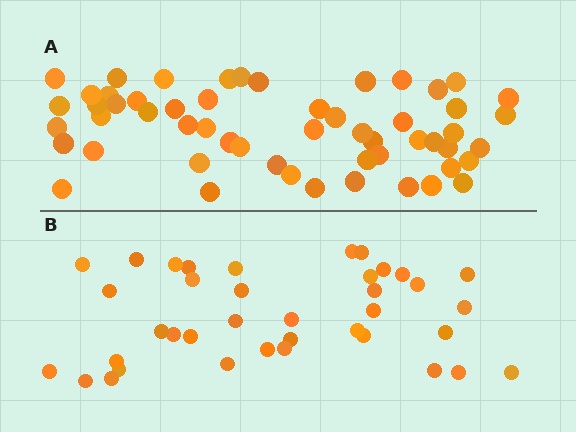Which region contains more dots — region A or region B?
Region A (the top region) has more dots.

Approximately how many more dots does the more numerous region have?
Region A has approximately 15 more dots than region B.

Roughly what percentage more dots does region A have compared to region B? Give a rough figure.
About 45% more.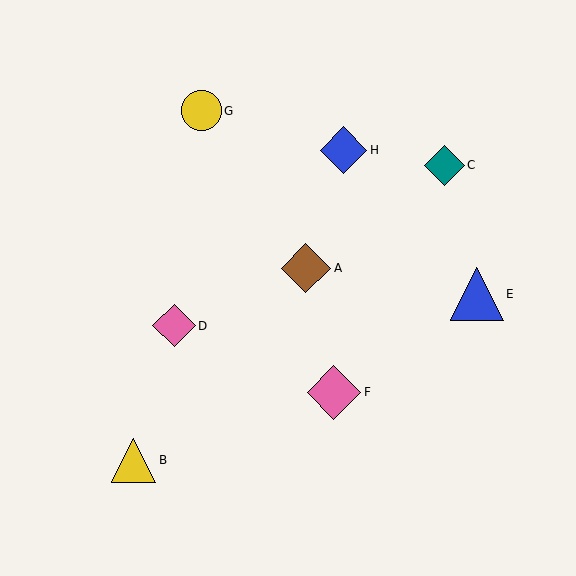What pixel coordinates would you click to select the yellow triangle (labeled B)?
Click at (133, 460) to select the yellow triangle B.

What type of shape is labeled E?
Shape E is a blue triangle.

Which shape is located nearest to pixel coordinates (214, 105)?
The yellow circle (labeled G) at (201, 111) is nearest to that location.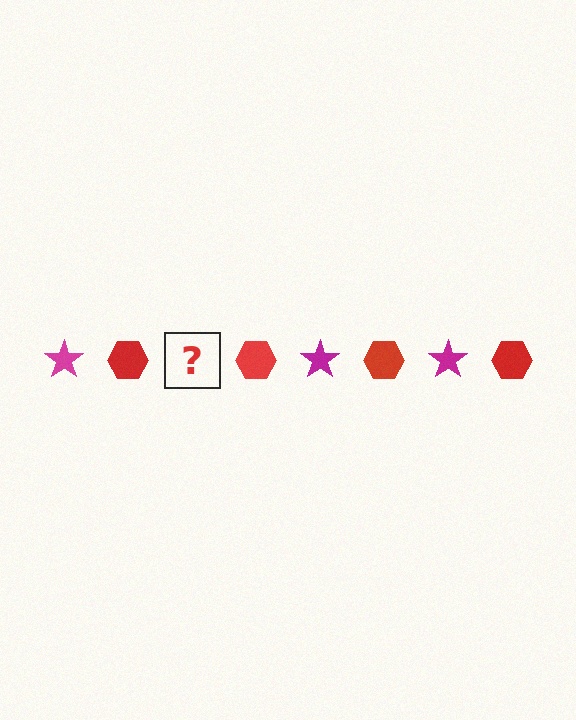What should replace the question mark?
The question mark should be replaced with a magenta star.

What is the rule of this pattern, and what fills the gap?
The rule is that the pattern alternates between magenta star and red hexagon. The gap should be filled with a magenta star.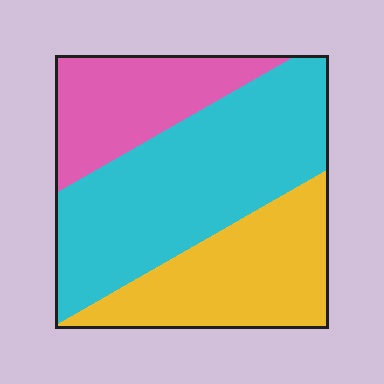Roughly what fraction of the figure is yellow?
Yellow covers around 30% of the figure.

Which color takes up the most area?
Cyan, at roughly 50%.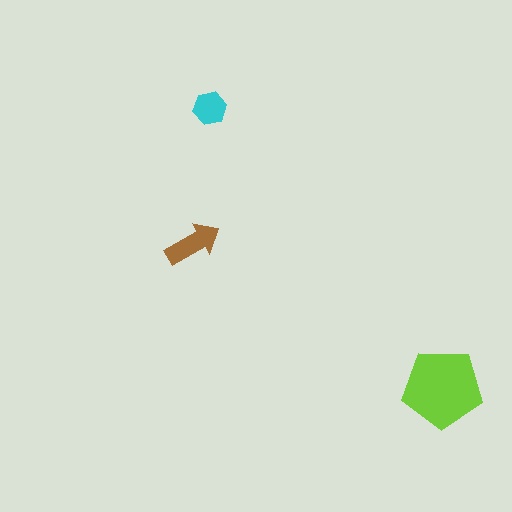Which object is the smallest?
The cyan hexagon.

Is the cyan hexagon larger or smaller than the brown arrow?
Smaller.